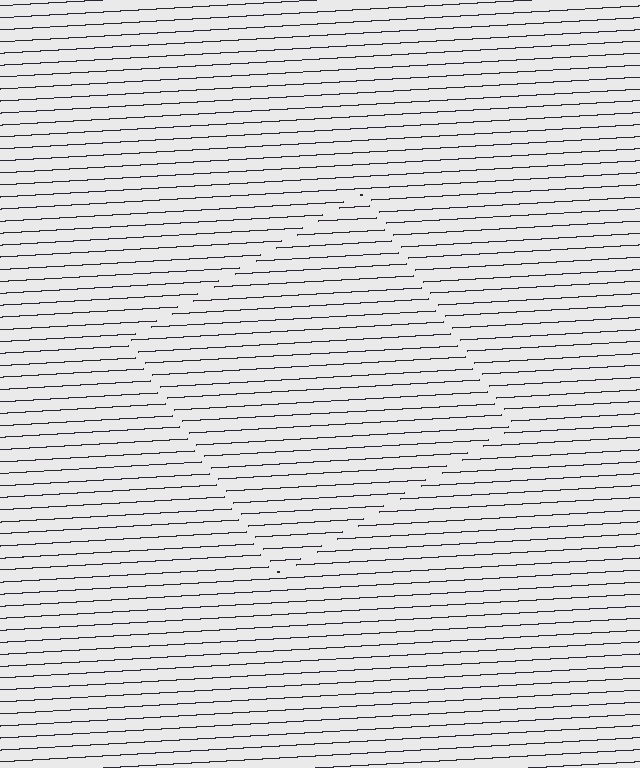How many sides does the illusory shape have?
4 sides — the line-ends trace a square.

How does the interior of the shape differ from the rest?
The interior of the shape contains the same grating, shifted by half a period — the contour is defined by the phase discontinuity where line-ends from the inner and outer gratings abut.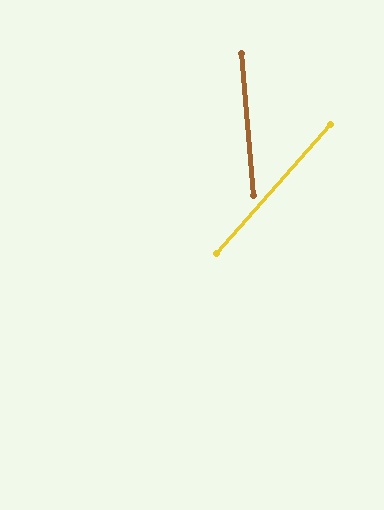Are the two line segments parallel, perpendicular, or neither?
Neither parallel nor perpendicular — they differ by about 46°.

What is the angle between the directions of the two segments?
Approximately 46 degrees.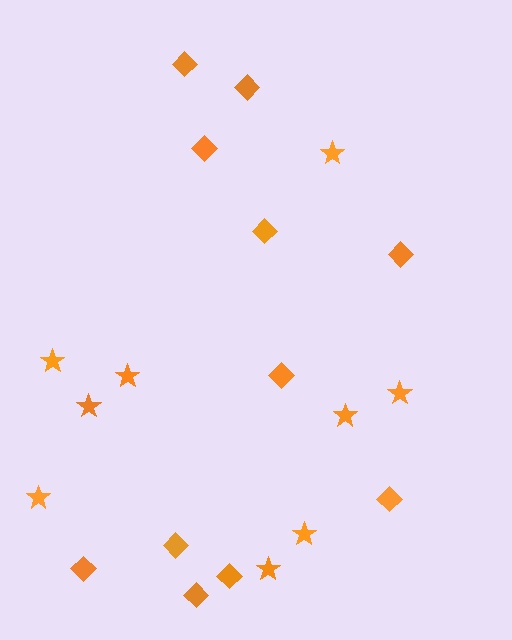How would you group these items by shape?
There are 2 groups: one group of stars (9) and one group of diamonds (11).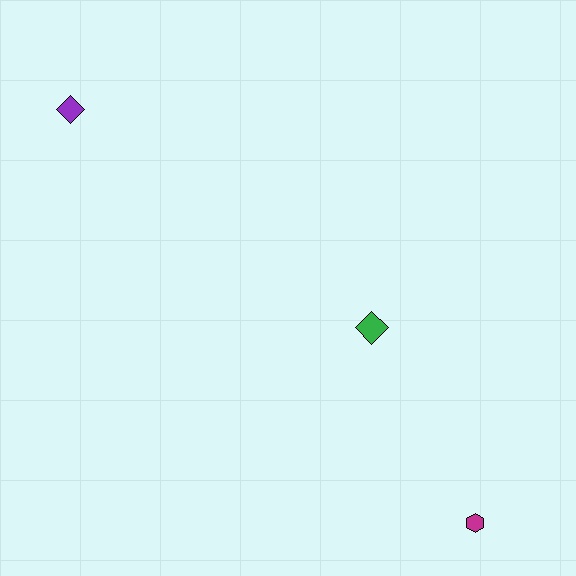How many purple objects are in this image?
There is 1 purple object.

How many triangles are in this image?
There are no triangles.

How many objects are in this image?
There are 3 objects.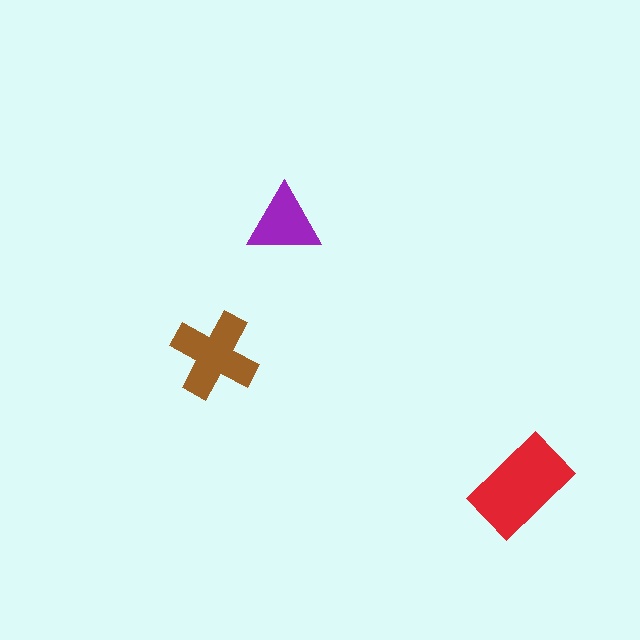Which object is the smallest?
The purple triangle.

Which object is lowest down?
The red rectangle is bottommost.